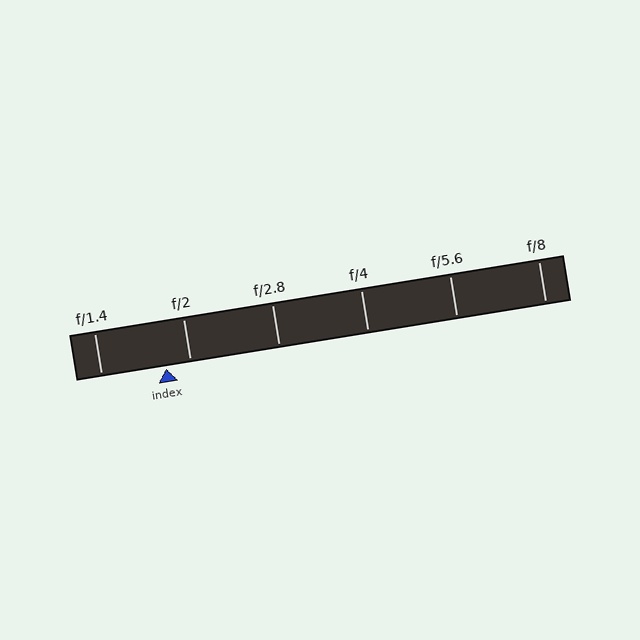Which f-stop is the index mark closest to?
The index mark is closest to f/2.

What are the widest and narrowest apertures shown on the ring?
The widest aperture shown is f/1.4 and the narrowest is f/8.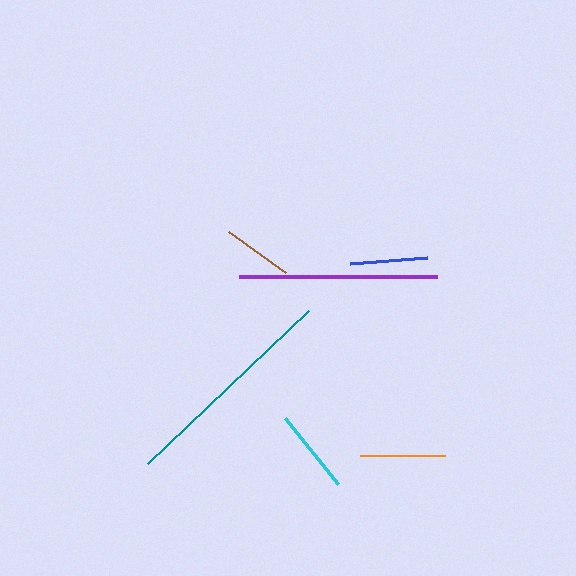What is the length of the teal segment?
The teal segment is approximately 222 pixels long.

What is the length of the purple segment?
The purple segment is approximately 198 pixels long.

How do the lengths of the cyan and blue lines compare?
The cyan and blue lines are approximately the same length.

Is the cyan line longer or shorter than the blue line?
The cyan line is longer than the blue line.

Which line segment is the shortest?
The brown line is the shortest at approximately 71 pixels.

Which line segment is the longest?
The teal line is the longest at approximately 222 pixels.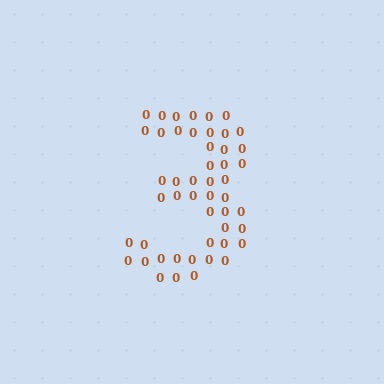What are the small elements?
The small elements are digit 0's.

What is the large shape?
The large shape is the digit 3.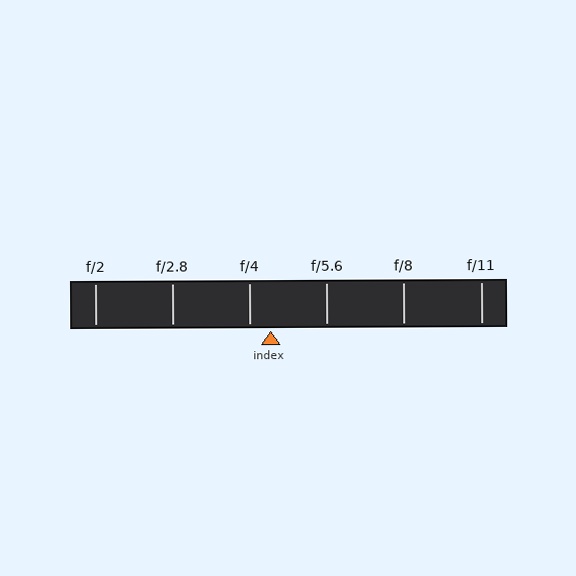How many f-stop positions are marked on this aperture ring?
There are 6 f-stop positions marked.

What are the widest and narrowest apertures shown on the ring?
The widest aperture shown is f/2 and the narrowest is f/11.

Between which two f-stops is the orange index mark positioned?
The index mark is between f/4 and f/5.6.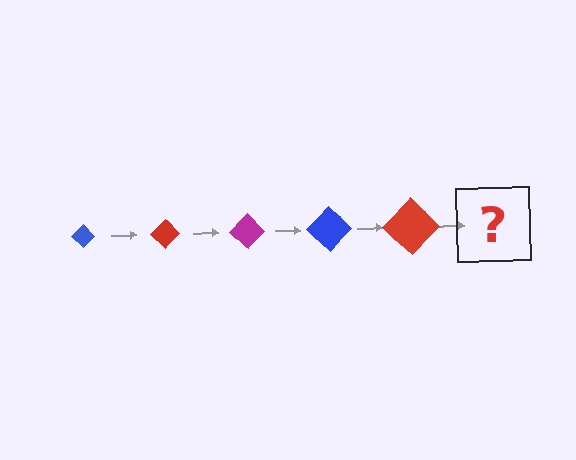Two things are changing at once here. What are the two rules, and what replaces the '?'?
The two rules are that the diamond grows larger each step and the color cycles through blue, red, and magenta. The '?' should be a magenta diamond, larger than the previous one.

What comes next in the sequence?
The next element should be a magenta diamond, larger than the previous one.